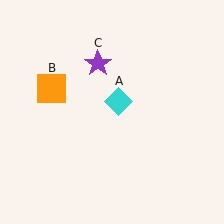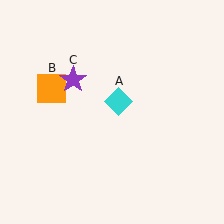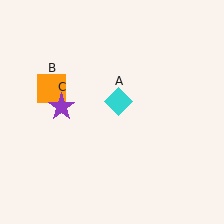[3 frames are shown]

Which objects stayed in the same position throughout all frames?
Cyan diamond (object A) and orange square (object B) remained stationary.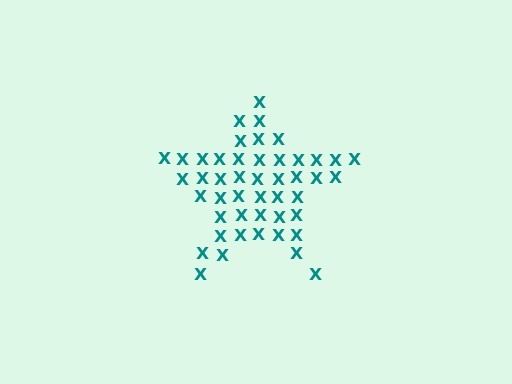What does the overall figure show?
The overall figure shows a star.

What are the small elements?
The small elements are letter X's.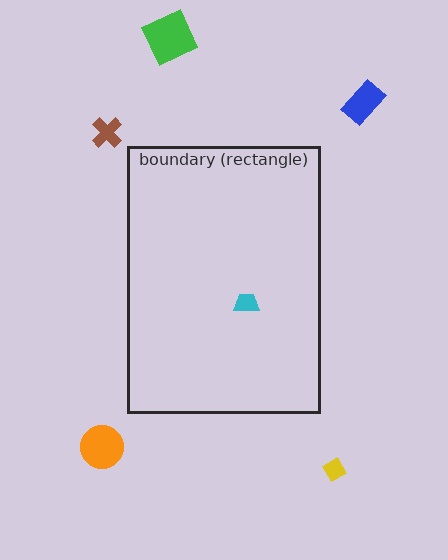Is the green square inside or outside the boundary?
Outside.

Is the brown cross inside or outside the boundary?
Outside.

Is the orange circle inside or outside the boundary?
Outside.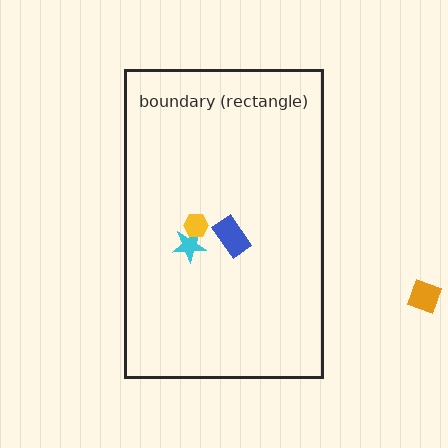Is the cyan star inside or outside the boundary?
Inside.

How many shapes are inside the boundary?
3 inside, 1 outside.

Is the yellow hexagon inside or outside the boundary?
Inside.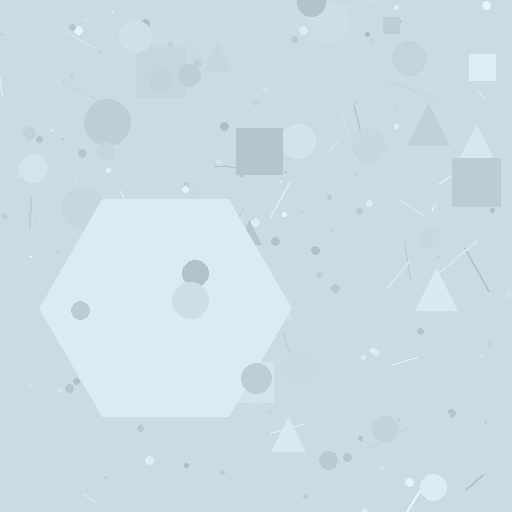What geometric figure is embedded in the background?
A hexagon is embedded in the background.